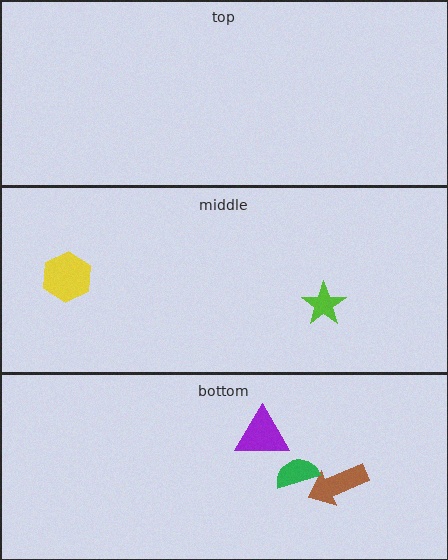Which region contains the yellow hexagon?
The middle region.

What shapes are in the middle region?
The lime star, the yellow hexagon.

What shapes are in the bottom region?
The brown arrow, the purple triangle, the green semicircle.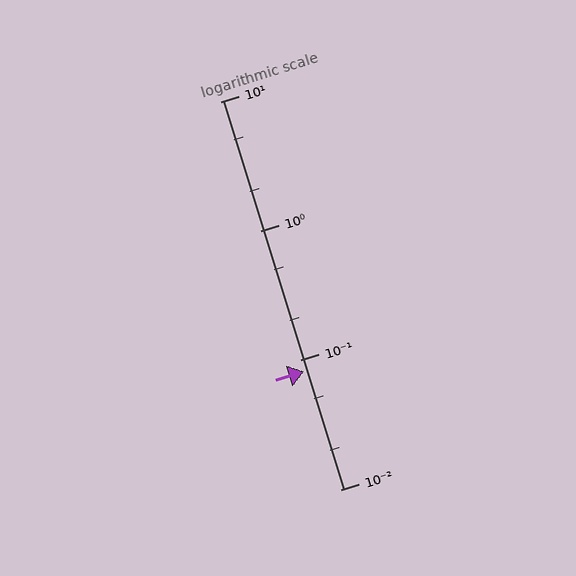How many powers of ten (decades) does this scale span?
The scale spans 3 decades, from 0.01 to 10.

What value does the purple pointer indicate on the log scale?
The pointer indicates approximately 0.082.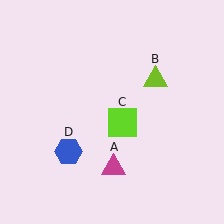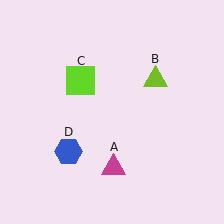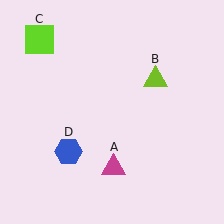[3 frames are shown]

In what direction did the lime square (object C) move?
The lime square (object C) moved up and to the left.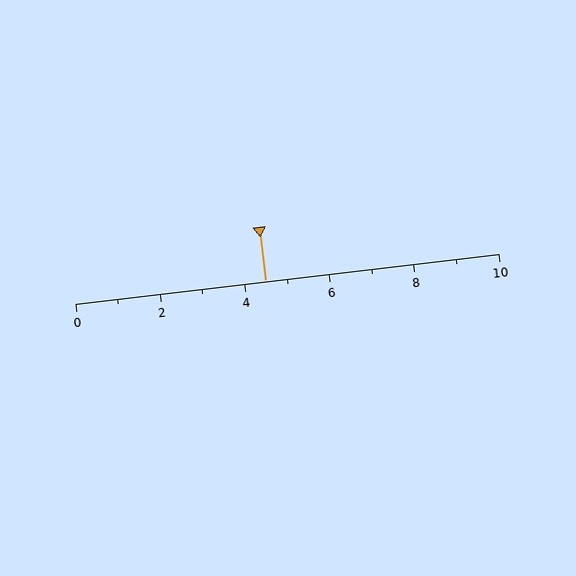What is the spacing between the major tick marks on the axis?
The major ticks are spaced 2 apart.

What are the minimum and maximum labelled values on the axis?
The axis runs from 0 to 10.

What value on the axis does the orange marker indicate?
The marker indicates approximately 4.5.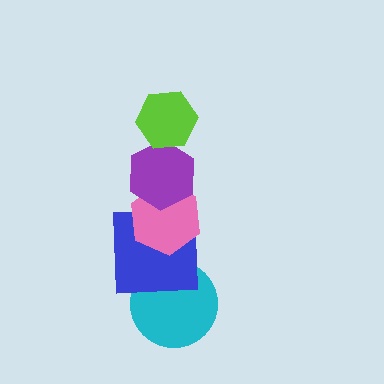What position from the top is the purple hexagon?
The purple hexagon is 2nd from the top.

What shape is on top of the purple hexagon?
The lime hexagon is on top of the purple hexagon.